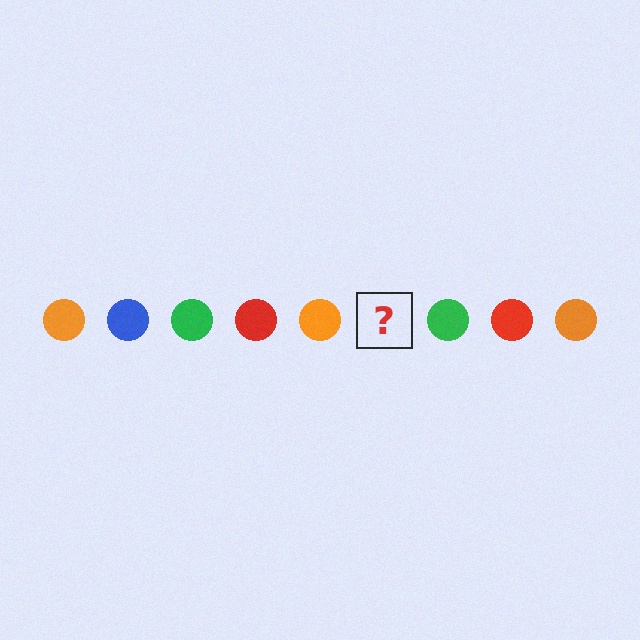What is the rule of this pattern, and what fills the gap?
The rule is that the pattern cycles through orange, blue, green, red circles. The gap should be filled with a blue circle.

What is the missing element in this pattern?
The missing element is a blue circle.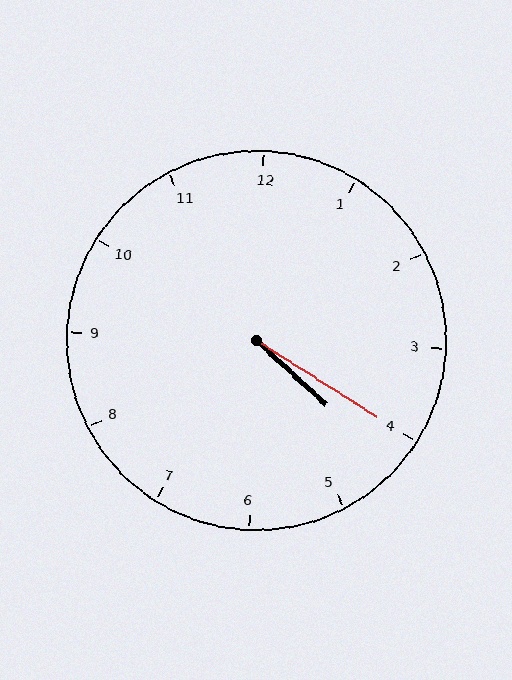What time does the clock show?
4:20.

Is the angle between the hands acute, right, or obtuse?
It is acute.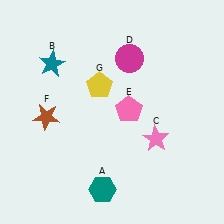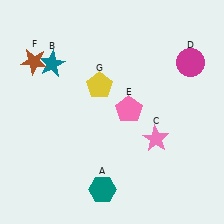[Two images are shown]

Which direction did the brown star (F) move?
The brown star (F) moved up.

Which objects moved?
The objects that moved are: the magenta circle (D), the brown star (F).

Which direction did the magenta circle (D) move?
The magenta circle (D) moved right.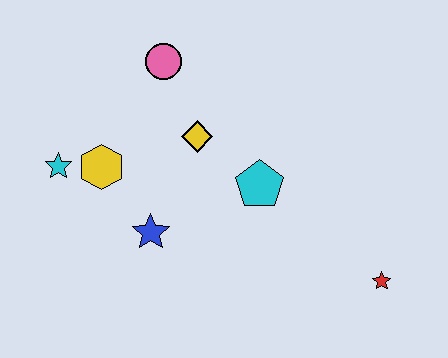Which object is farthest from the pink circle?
The red star is farthest from the pink circle.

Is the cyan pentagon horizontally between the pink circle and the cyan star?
No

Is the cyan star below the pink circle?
Yes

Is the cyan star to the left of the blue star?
Yes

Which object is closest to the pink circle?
The yellow diamond is closest to the pink circle.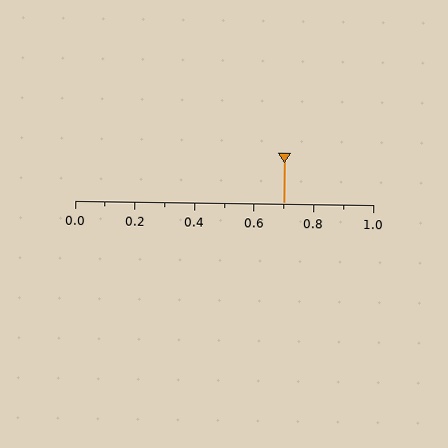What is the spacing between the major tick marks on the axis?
The major ticks are spaced 0.2 apart.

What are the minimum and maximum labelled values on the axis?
The axis runs from 0.0 to 1.0.